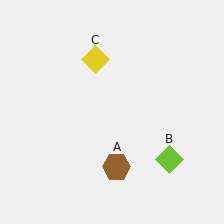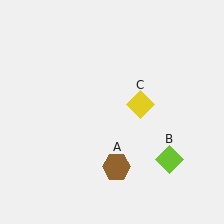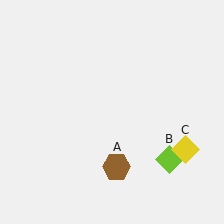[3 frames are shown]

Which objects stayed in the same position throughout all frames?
Brown hexagon (object A) and lime diamond (object B) remained stationary.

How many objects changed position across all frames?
1 object changed position: yellow diamond (object C).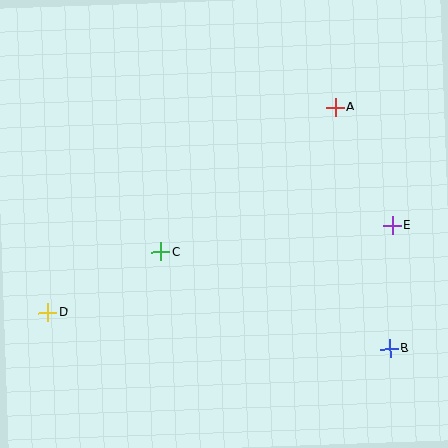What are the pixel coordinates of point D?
Point D is at (48, 312).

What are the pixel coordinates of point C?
Point C is at (161, 252).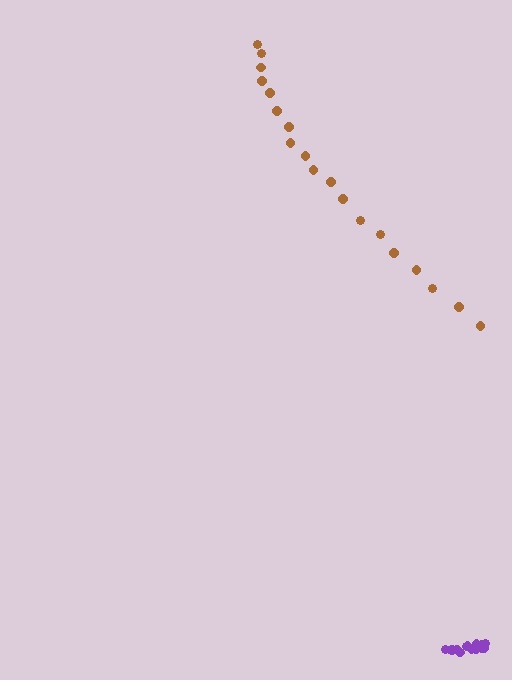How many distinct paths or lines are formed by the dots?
There are 2 distinct paths.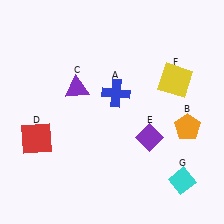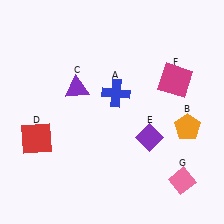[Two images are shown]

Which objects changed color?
F changed from yellow to magenta. G changed from cyan to pink.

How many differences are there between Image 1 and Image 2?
There are 2 differences between the two images.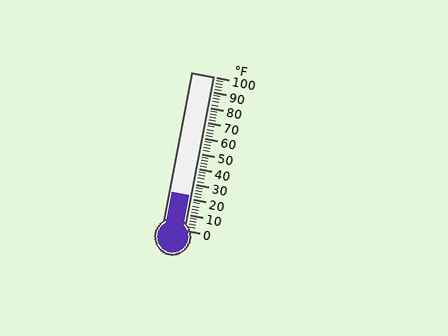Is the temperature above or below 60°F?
The temperature is below 60°F.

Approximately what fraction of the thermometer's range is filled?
The thermometer is filled to approximately 20% of its range.